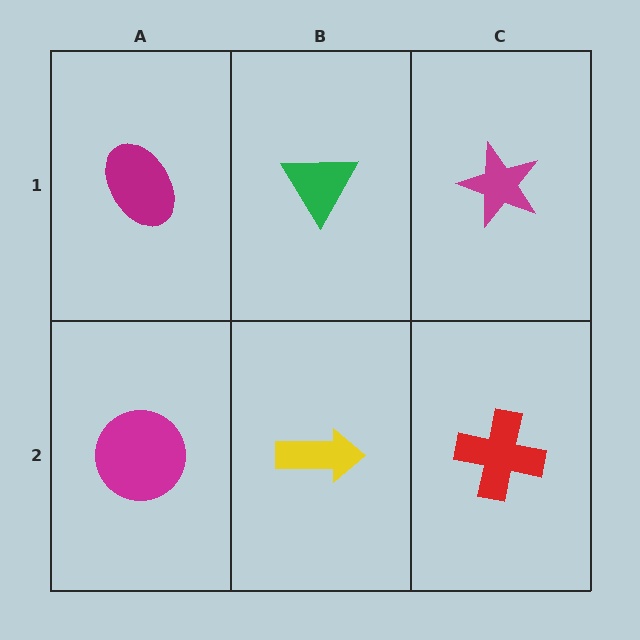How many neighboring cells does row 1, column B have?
3.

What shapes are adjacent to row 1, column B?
A yellow arrow (row 2, column B), a magenta ellipse (row 1, column A), a magenta star (row 1, column C).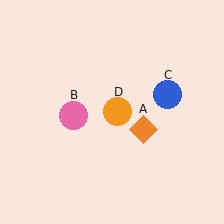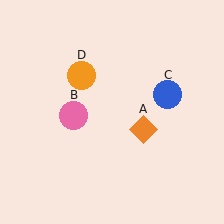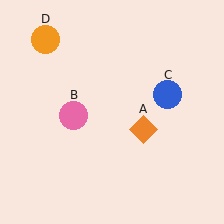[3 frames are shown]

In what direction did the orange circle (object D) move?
The orange circle (object D) moved up and to the left.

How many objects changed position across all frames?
1 object changed position: orange circle (object D).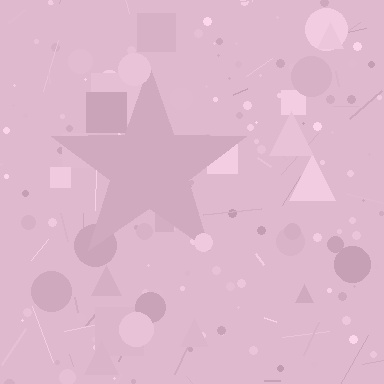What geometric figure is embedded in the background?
A star is embedded in the background.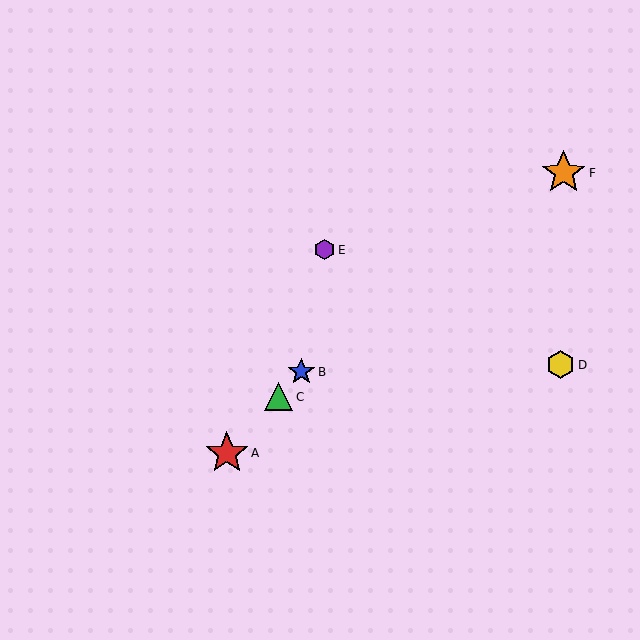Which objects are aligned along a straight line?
Objects A, B, C are aligned along a straight line.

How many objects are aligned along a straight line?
3 objects (A, B, C) are aligned along a straight line.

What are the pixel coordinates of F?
Object F is at (564, 173).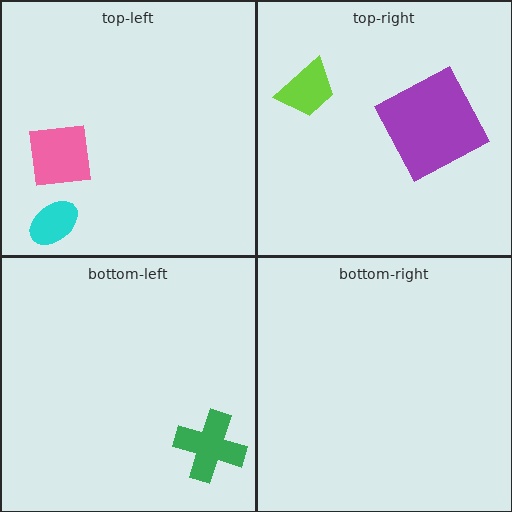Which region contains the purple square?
The top-right region.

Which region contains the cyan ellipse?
The top-left region.